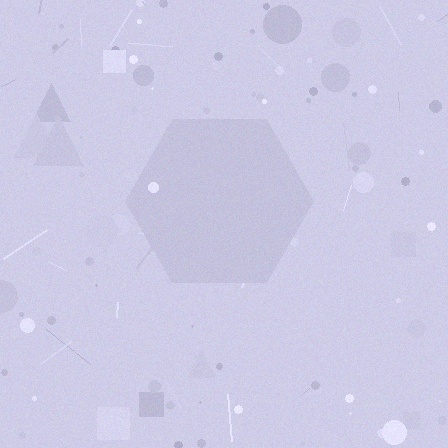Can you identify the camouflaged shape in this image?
The camouflaged shape is a hexagon.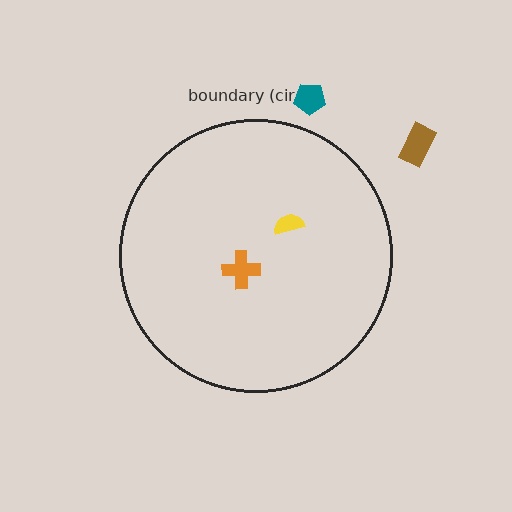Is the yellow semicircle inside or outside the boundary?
Inside.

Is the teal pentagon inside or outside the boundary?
Outside.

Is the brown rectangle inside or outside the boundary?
Outside.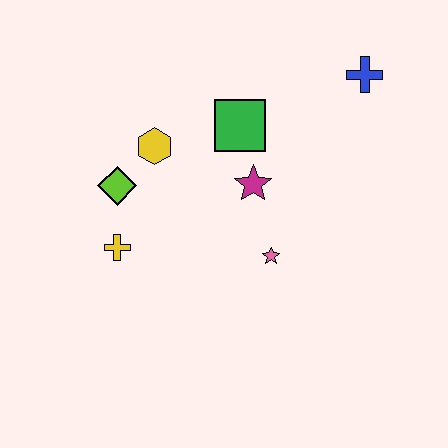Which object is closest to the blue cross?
The green square is closest to the blue cross.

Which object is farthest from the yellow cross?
The blue cross is farthest from the yellow cross.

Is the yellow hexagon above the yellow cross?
Yes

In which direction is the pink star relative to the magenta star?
The pink star is below the magenta star.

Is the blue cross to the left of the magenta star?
No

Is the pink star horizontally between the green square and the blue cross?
Yes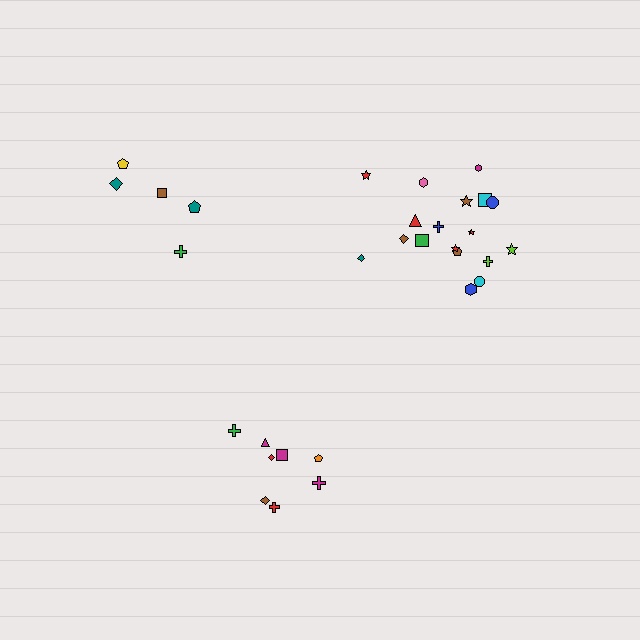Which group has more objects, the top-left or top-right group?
The top-right group.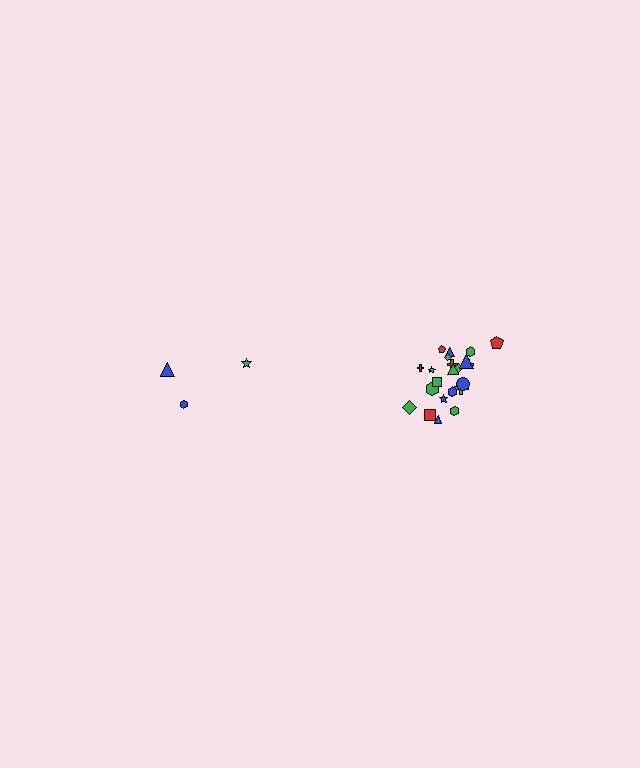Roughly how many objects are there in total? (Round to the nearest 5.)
Roughly 25 objects in total.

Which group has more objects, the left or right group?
The right group.